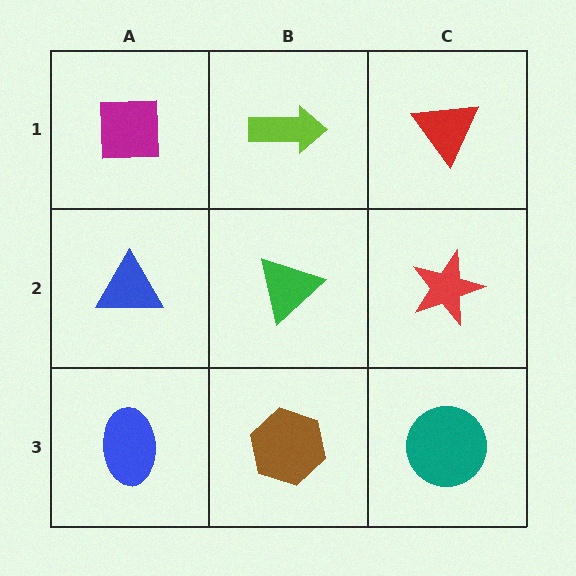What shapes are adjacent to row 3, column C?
A red star (row 2, column C), a brown hexagon (row 3, column B).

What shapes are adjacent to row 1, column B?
A green triangle (row 2, column B), a magenta square (row 1, column A), a red triangle (row 1, column C).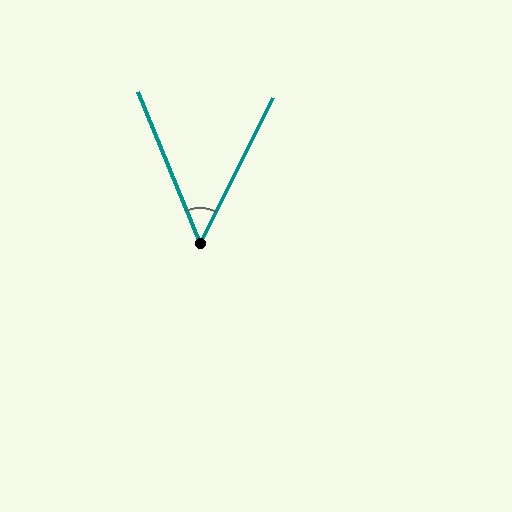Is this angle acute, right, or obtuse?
It is acute.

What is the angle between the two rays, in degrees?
Approximately 49 degrees.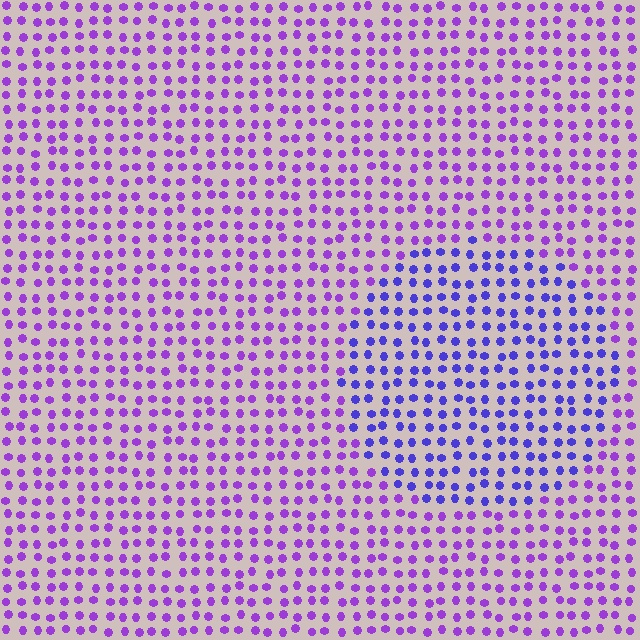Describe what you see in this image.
The image is filled with small purple elements in a uniform arrangement. A circle-shaped region is visible where the elements are tinted to a slightly different hue, forming a subtle color boundary.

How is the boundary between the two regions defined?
The boundary is defined purely by a slight shift in hue (about 32 degrees). Spacing, size, and orientation are identical on both sides.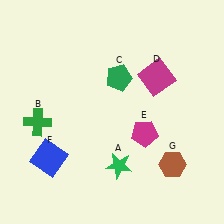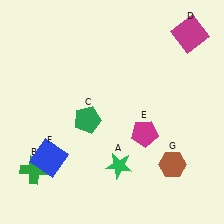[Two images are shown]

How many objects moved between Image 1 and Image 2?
3 objects moved between the two images.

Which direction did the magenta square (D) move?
The magenta square (D) moved up.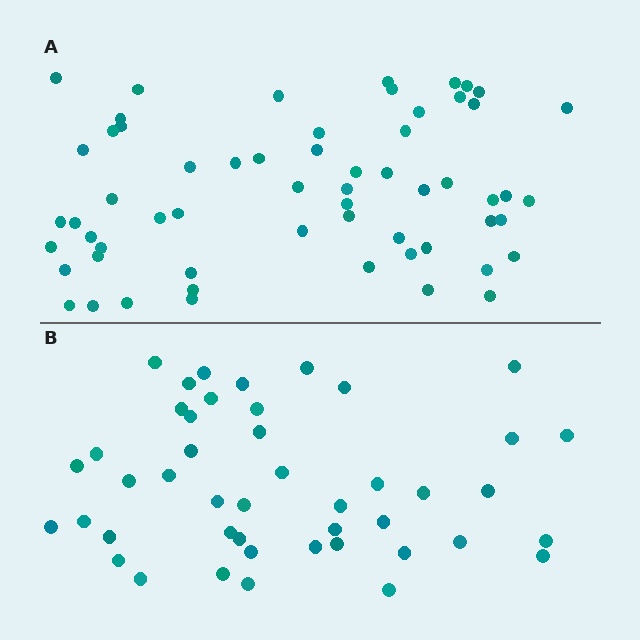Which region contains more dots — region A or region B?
Region A (the top region) has more dots.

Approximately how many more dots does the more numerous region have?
Region A has approximately 15 more dots than region B.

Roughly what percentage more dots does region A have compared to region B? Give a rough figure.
About 35% more.